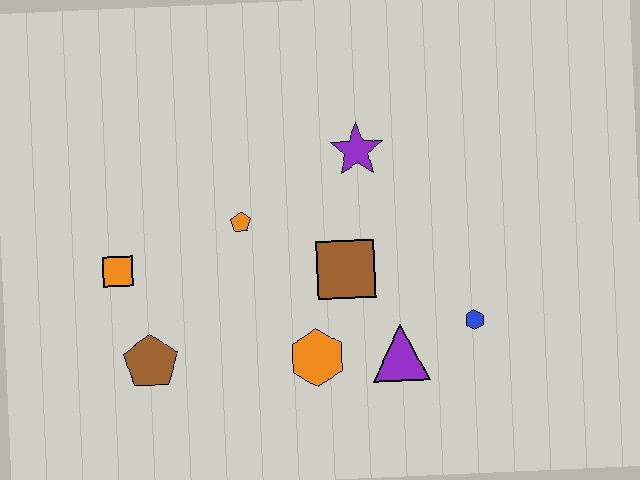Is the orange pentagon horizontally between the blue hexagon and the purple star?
No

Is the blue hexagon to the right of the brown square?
Yes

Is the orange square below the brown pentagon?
No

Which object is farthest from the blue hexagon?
The orange square is farthest from the blue hexagon.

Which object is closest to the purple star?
The brown square is closest to the purple star.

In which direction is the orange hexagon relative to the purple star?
The orange hexagon is below the purple star.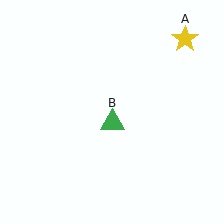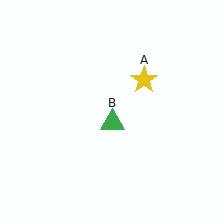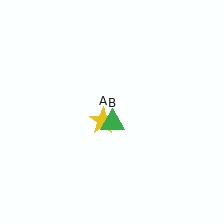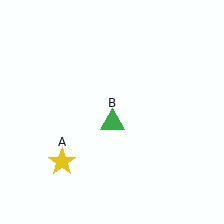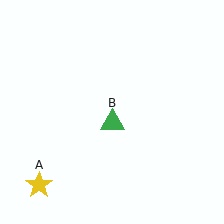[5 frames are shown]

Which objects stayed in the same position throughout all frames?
Green triangle (object B) remained stationary.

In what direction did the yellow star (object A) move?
The yellow star (object A) moved down and to the left.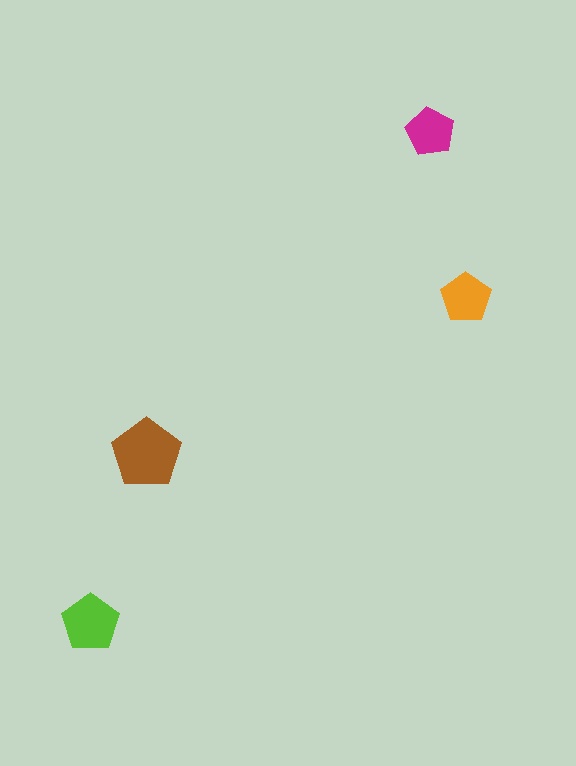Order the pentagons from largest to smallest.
the brown one, the lime one, the orange one, the magenta one.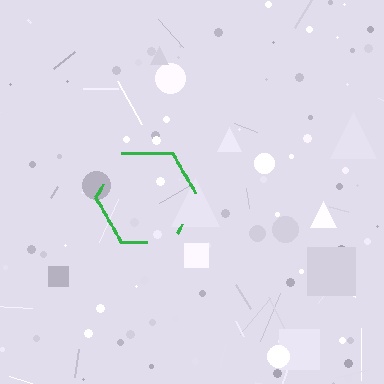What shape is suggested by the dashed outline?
The dashed outline suggests a hexagon.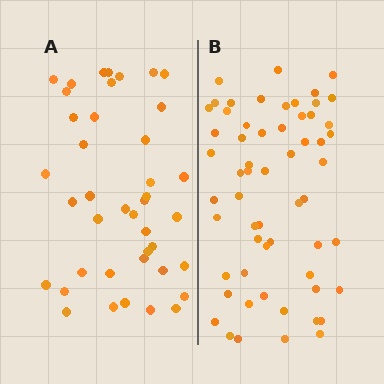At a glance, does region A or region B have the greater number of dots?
Region B (the right region) has more dots.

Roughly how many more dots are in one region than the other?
Region B has approximately 20 more dots than region A.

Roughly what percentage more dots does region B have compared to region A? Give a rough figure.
About 45% more.